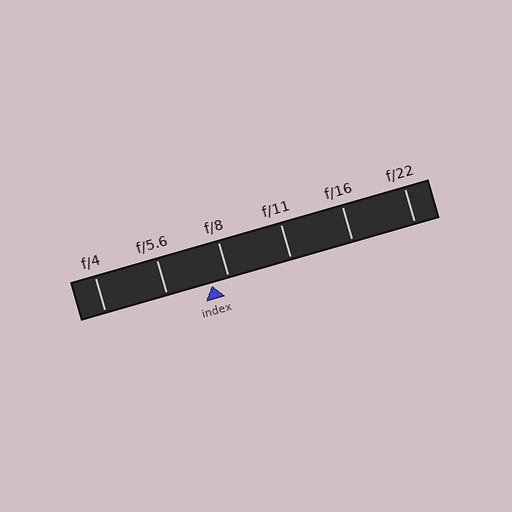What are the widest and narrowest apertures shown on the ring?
The widest aperture shown is f/4 and the narrowest is f/22.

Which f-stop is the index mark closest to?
The index mark is closest to f/8.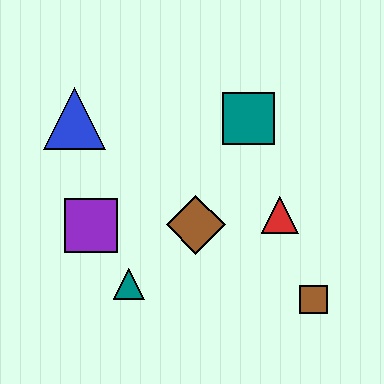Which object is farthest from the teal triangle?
The teal square is farthest from the teal triangle.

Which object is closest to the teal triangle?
The purple square is closest to the teal triangle.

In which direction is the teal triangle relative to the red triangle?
The teal triangle is to the left of the red triangle.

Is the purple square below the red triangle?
Yes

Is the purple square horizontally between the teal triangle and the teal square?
No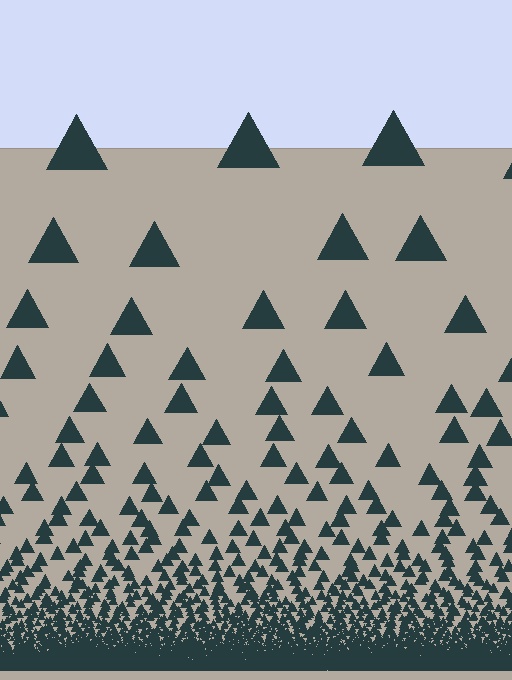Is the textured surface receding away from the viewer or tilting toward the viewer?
The surface appears to tilt toward the viewer. Texture elements get larger and sparser toward the top.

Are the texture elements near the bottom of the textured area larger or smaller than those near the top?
Smaller. The gradient is inverted — elements near the bottom are smaller and denser.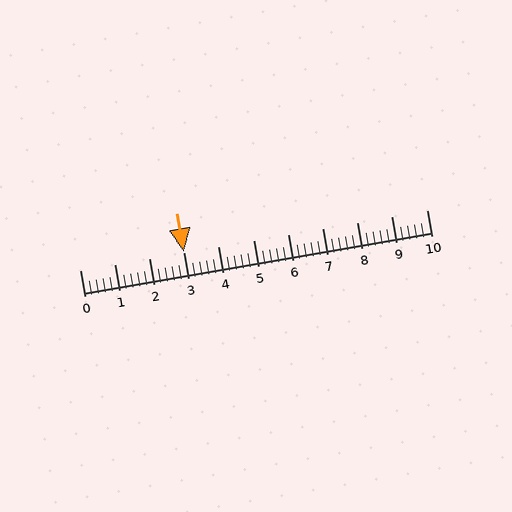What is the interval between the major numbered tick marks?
The major tick marks are spaced 1 units apart.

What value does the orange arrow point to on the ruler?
The orange arrow points to approximately 3.0.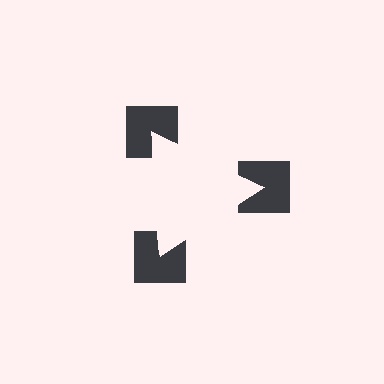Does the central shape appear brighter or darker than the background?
It typically appears slightly brighter than the background, even though no actual brightness change is drawn.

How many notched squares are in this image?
There are 3 — one at each vertex of the illusory triangle.